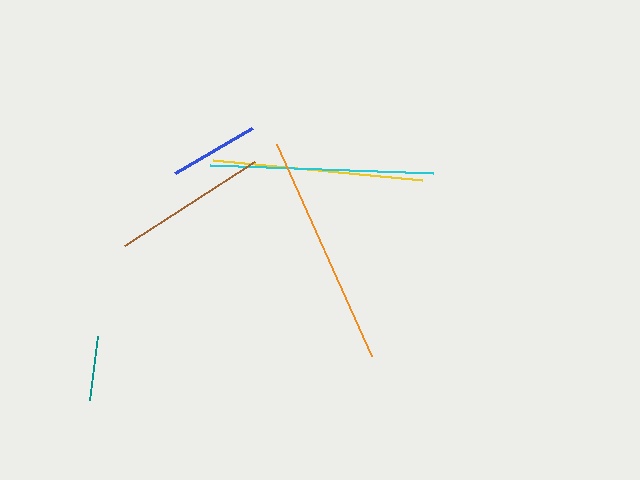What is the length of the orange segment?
The orange segment is approximately 233 pixels long.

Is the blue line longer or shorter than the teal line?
The blue line is longer than the teal line.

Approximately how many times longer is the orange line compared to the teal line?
The orange line is approximately 3.6 times the length of the teal line.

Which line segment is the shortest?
The teal line is the shortest at approximately 65 pixels.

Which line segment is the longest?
The orange line is the longest at approximately 233 pixels.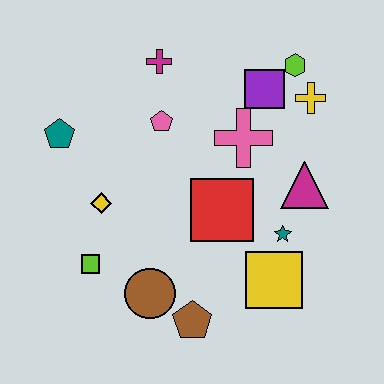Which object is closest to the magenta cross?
The pink pentagon is closest to the magenta cross.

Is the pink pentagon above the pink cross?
Yes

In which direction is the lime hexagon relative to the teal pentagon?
The lime hexagon is to the right of the teal pentagon.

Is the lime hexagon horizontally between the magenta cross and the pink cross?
No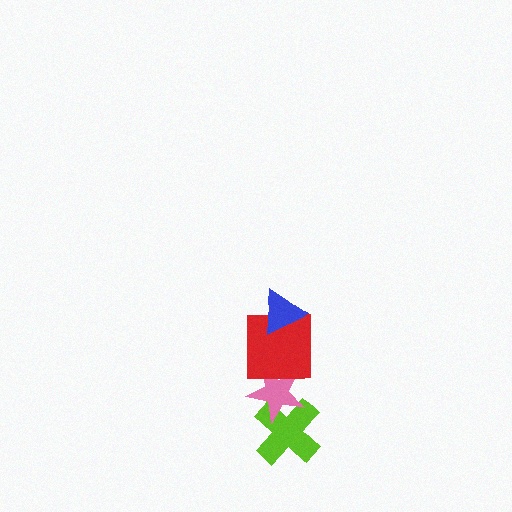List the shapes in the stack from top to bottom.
From top to bottom: the blue triangle, the red square, the pink star, the lime cross.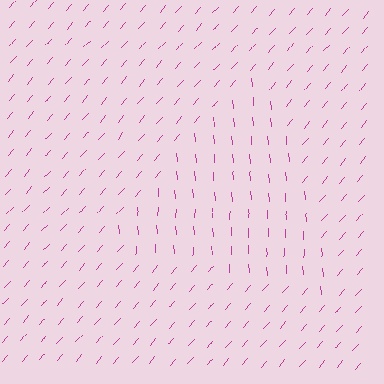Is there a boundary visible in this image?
Yes, there is a texture boundary formed by a change in line orientation.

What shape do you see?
I see a triangle.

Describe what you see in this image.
The image is filled with small magenta line segments. A triangle region in the image has lines oriented differently from the surrounding lines, creating a visible texture boundary.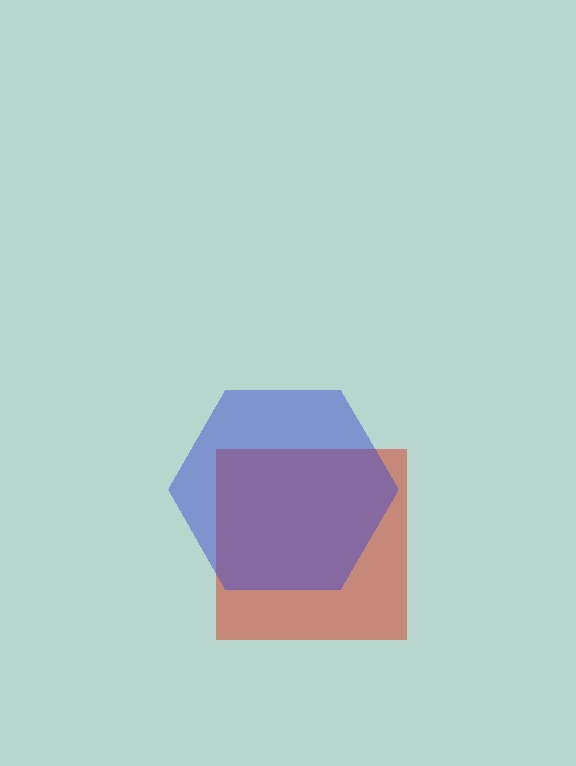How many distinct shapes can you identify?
There are 2 distinct shapes: a red square, a blue hexagon.